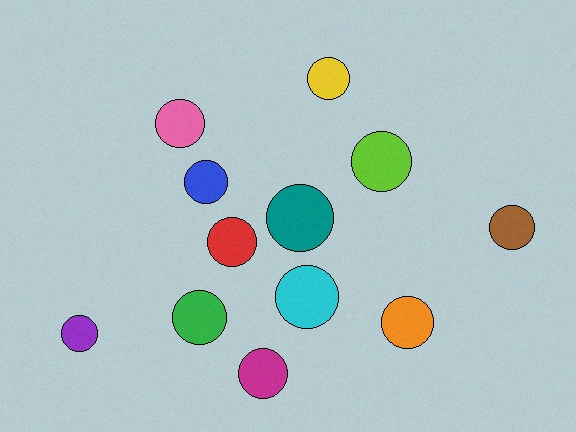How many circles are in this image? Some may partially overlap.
There are 12 circles.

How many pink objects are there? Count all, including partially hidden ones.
There is 1 pink object.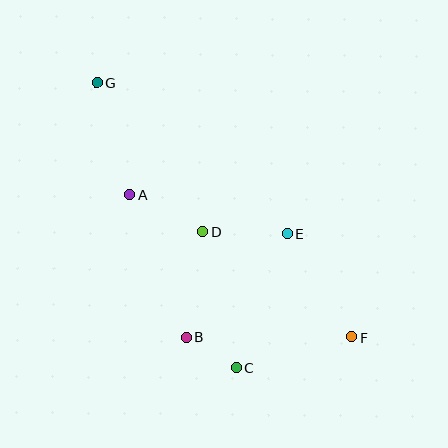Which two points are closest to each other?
Points B and C are closest to each other.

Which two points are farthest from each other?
Points F and G are farthest from each other.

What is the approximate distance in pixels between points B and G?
The distance between B and G is approximately 270 pixels.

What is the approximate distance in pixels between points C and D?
The distance between C and D is approximately 141 pixels.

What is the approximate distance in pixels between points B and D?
The distance between B and D is approximately 107 pixels.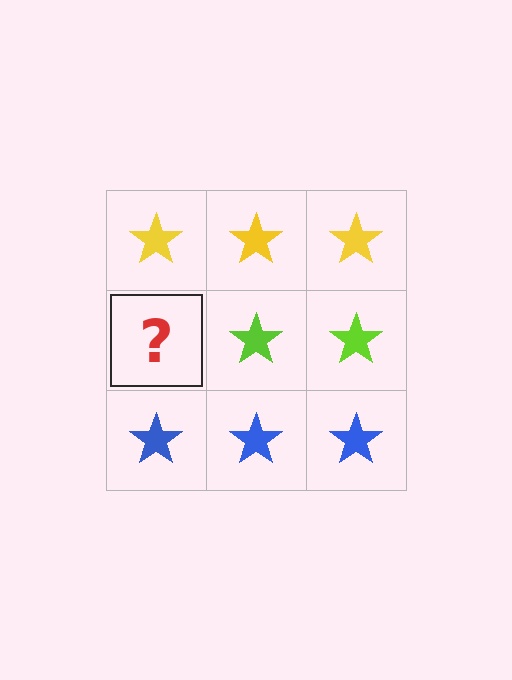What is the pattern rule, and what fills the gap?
The rule is that each row has a consistent color. The gap should be filled with a lime star.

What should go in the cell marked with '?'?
The missing cell should contain a lime star.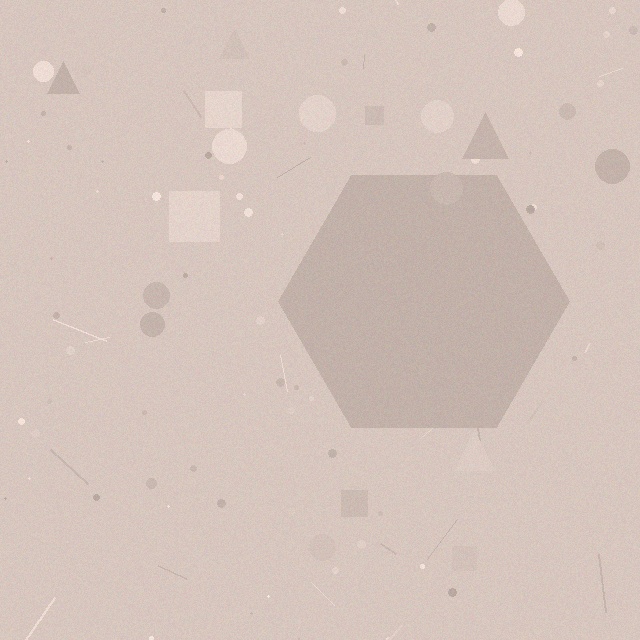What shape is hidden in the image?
A hexagon is hidden in the image.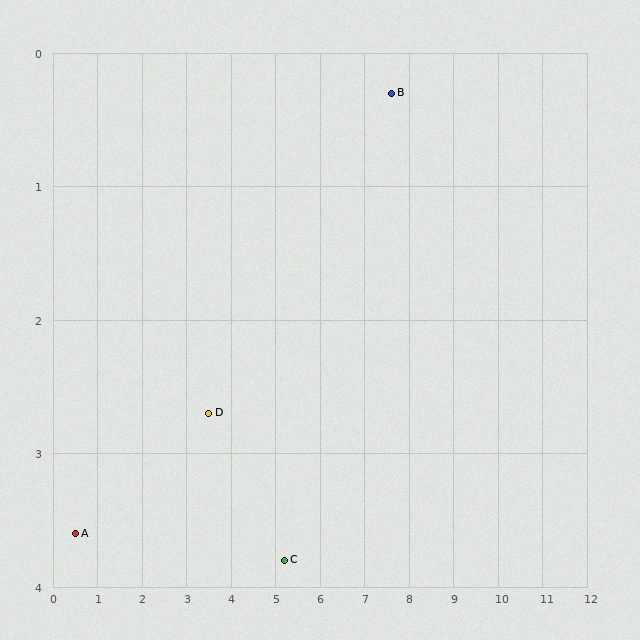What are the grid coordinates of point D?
Point D is at approximately (3.5, 2.7).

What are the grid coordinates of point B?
Point B is at approximately (7.6, 0.3).